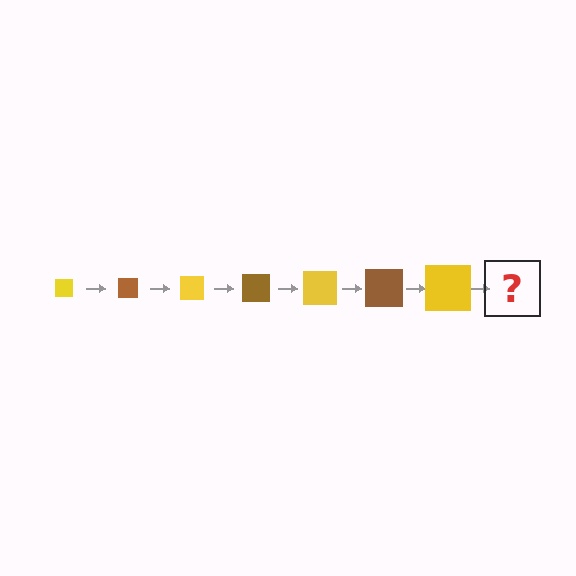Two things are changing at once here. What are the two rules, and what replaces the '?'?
The two rules are that the square grows larger each step and the color cycles through yellow and brown. The '?' should be a brown square, larger than the previous one.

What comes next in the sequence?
The next element should be a brown square, larger than the previous one.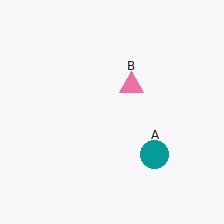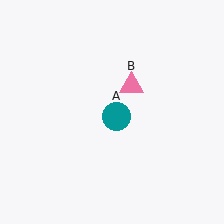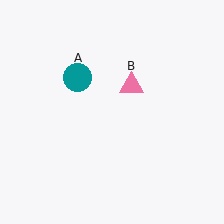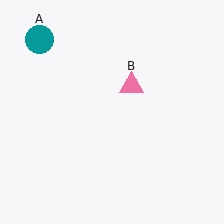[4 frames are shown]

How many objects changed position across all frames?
1 object changed position: teal circle (object A).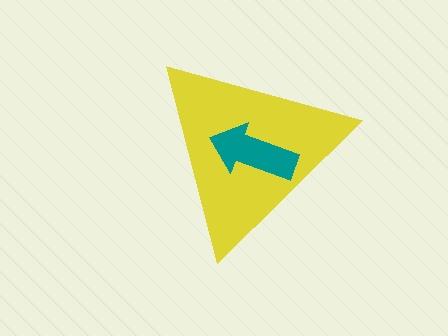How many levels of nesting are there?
2.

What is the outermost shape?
The yellow triangle.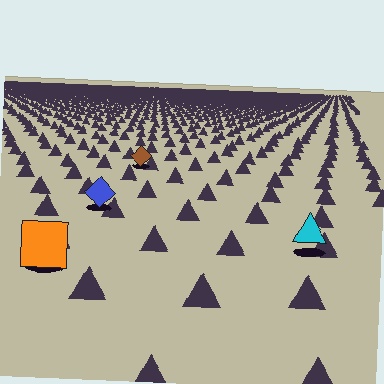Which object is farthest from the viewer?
The brown diamond is farthest from the viewer. It appears smaller and the ground texture around it is denser.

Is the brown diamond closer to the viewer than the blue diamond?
No. The blue diamond is closer — you can tell from the texture gradient: the ground texture is coarser near it.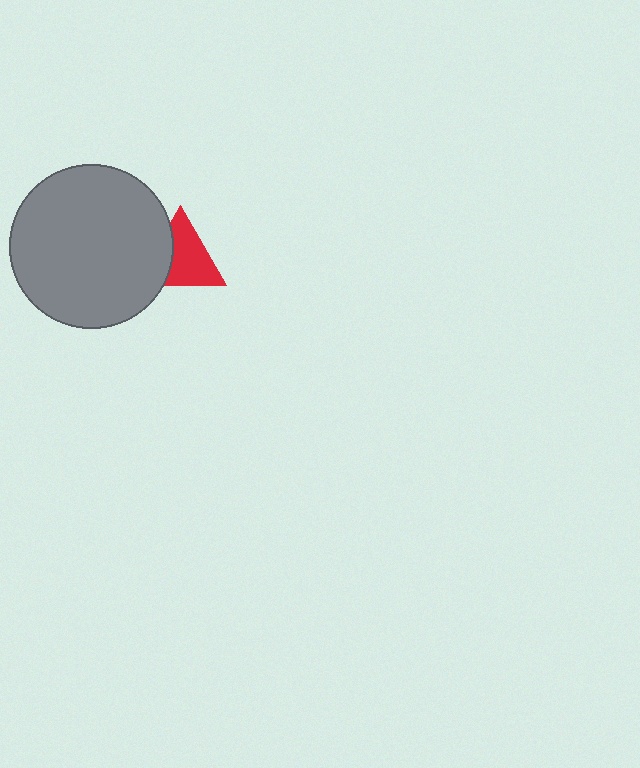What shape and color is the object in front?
The object in front is a gray circle.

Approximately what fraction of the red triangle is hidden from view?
Roughly 32% of the red triangle is hidden behind the gray circle.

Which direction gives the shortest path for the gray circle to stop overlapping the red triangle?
Moving left gives the shortest separation.